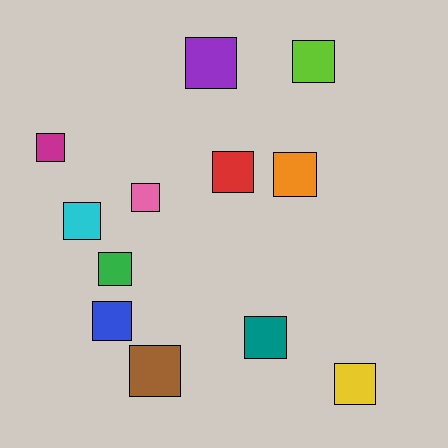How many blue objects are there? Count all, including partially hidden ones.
There is 1 blue object.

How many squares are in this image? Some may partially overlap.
There are 12 squares.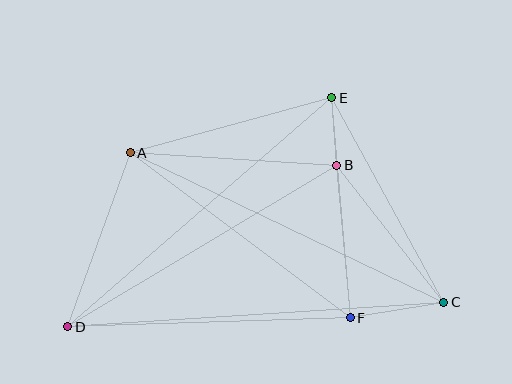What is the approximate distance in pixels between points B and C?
The distance between B and C is approximately 174 pixels.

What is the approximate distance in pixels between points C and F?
The distance between C and F is approximately 95 pixels.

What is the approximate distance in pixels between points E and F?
The distance between E and F is approximately 221 pixels.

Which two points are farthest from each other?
Points C and D are farthest from each other.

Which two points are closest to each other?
Points B and E are closest to each other.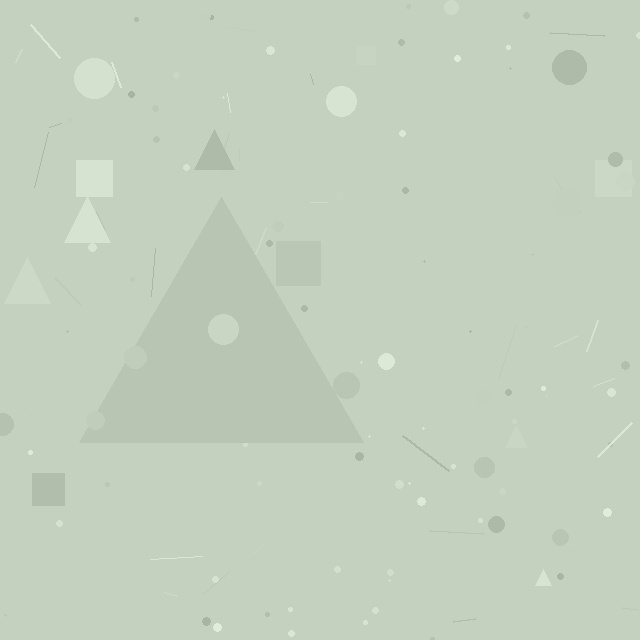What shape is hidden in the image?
A triangle is hidden in the image.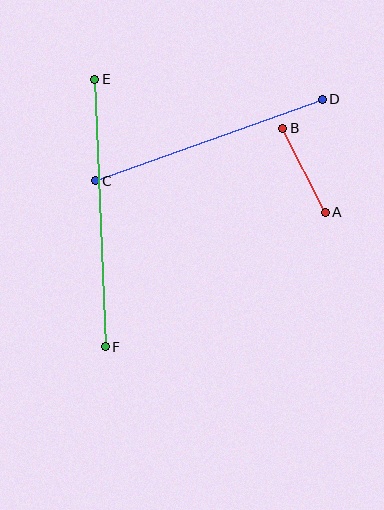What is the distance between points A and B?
The distance is approximately 94 pixels.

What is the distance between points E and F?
The distance is approximately 268 pixels.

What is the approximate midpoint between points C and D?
The midpoint is at approximately (209, 140) pixels.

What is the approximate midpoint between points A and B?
The midpoint is at approximately (304, 170) pixels.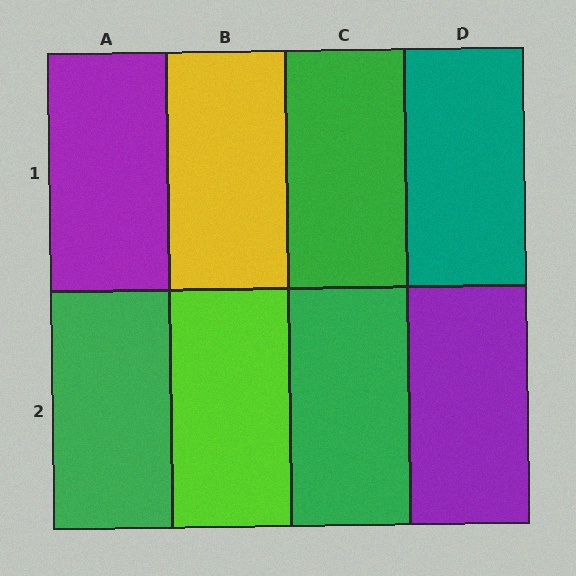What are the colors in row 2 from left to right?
Green, lime, green, purple.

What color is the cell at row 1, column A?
Purple.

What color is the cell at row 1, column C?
Green.